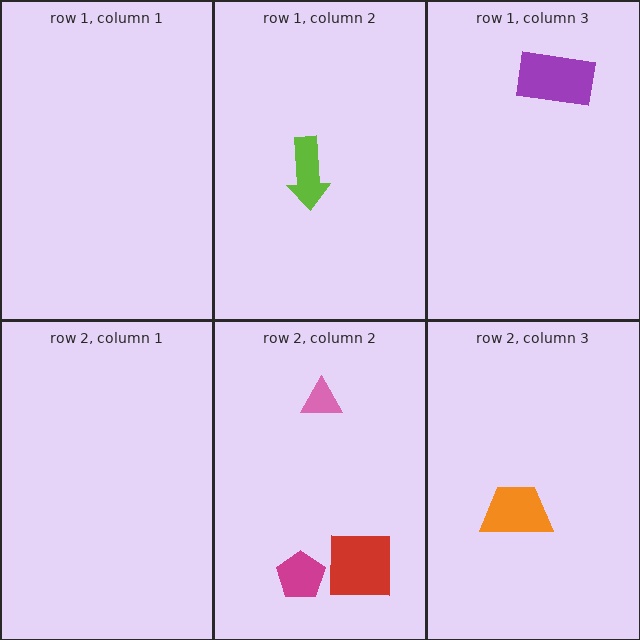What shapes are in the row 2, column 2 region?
The red square, the pink triangle, the magenta pentagon.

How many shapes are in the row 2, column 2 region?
3.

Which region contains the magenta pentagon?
The row 2, column 2 region.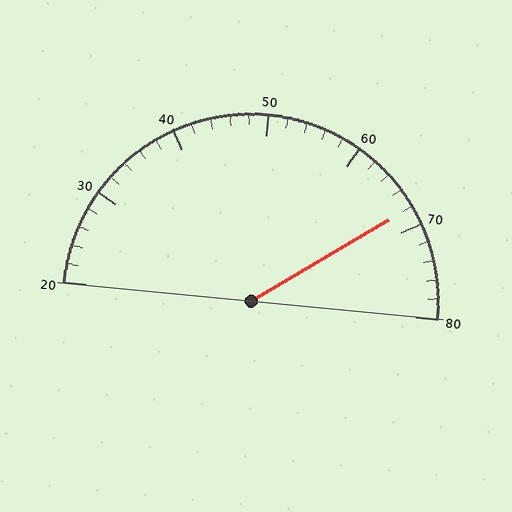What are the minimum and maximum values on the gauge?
The gauge ranges from 20 to 80.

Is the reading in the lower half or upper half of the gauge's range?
The reading is in the upper half of the range (20 to 80).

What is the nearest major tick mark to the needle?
The nearest major tick mark is 70.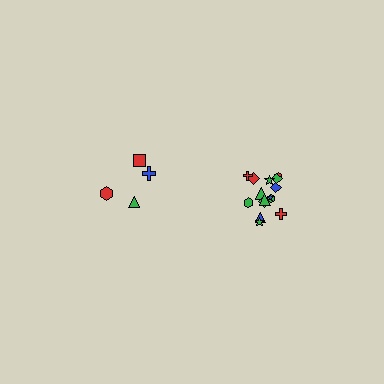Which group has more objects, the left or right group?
The right group.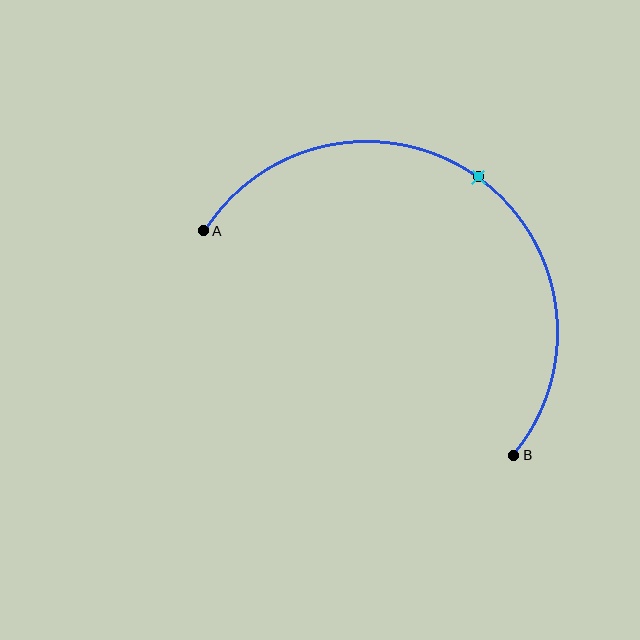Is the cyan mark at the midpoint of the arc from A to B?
Yes. The cyan mark lies on the arc at equal arc-length from both A and B — it is the arc midpoint.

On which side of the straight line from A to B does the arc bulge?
The arc bulges above and to the right of the straight line connecting A and B.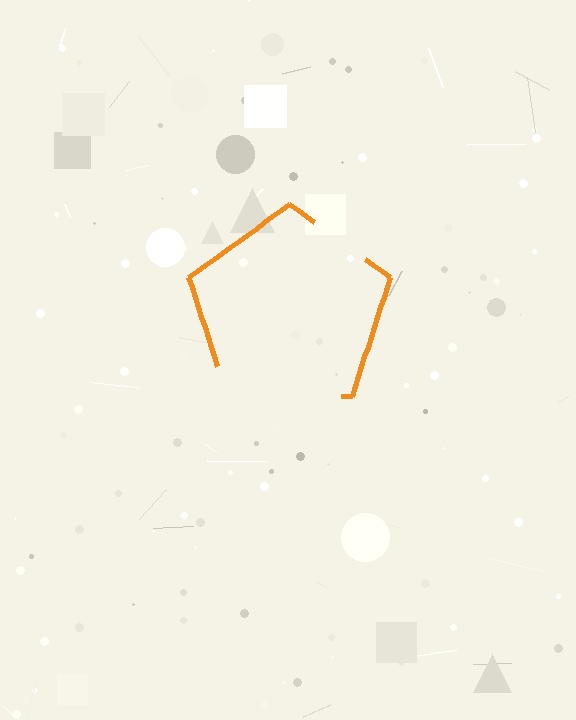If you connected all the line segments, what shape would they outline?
They would outline a pentagon.